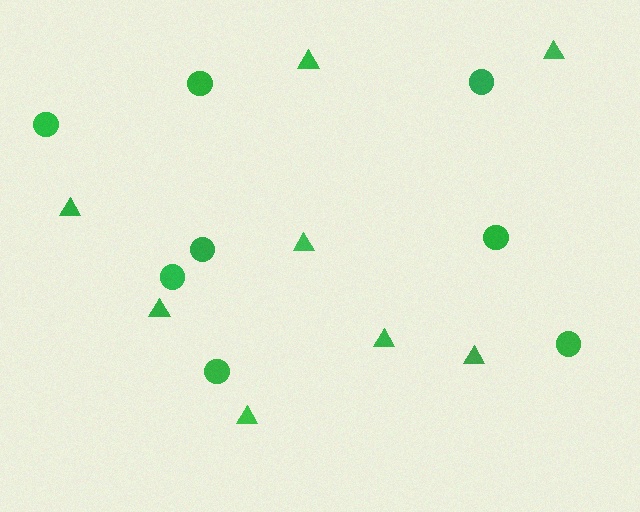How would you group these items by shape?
There are 2 groups: one group of triangles (8) and one group of circles (8).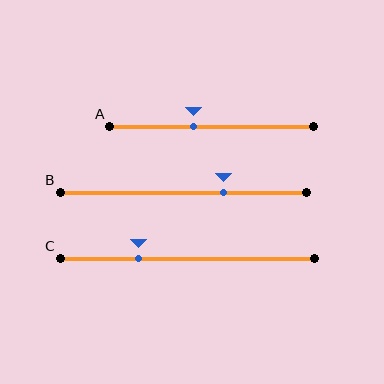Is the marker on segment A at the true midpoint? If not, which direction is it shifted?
No, the marker on segment A is shifted to the left by about 9% of the segment length.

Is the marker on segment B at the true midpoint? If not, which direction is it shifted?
No, the marker on segment B is shifted to the right by about 16% of the segment length.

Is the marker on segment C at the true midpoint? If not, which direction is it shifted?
No, the marker on segment C is shifted to the left by about 19% of the segment length.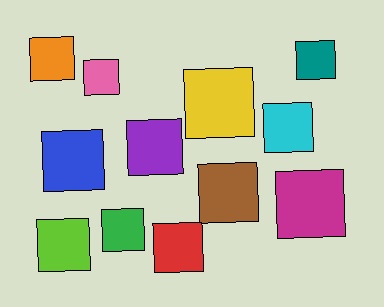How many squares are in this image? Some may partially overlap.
There are 12 squares.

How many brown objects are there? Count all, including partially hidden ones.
There is 1 brown object.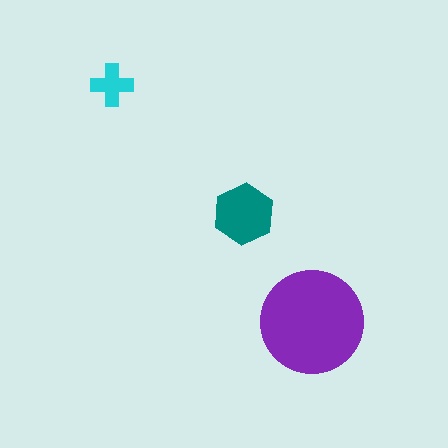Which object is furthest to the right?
The purple circle is rightmost.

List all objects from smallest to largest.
The cyan cross, the teal hexagon, the purple circle.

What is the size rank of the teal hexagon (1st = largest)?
2nd.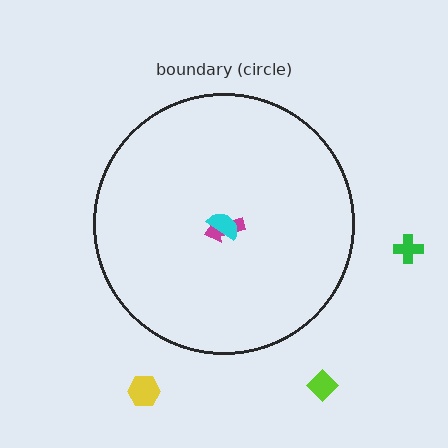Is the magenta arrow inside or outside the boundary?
Inside.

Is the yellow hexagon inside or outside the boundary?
Outside.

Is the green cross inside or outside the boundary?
Outside.